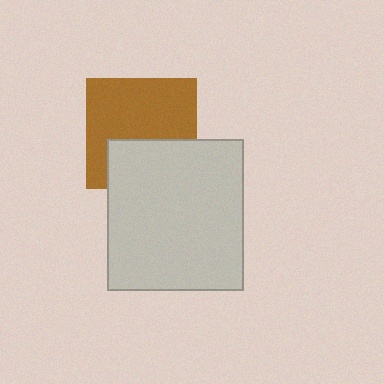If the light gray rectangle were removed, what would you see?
You would see the complete brown square.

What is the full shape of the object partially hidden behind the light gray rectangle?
The partially hidden object is a brown square.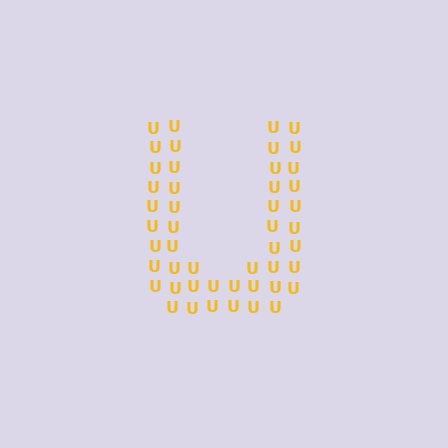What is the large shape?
The large shape is the letter U.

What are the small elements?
The small elements are letter U's.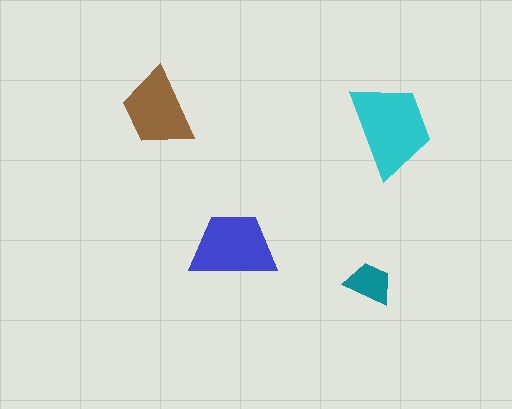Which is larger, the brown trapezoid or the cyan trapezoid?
The cyan one.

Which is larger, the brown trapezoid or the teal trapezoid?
The brown one.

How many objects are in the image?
There are 4 objects in the image.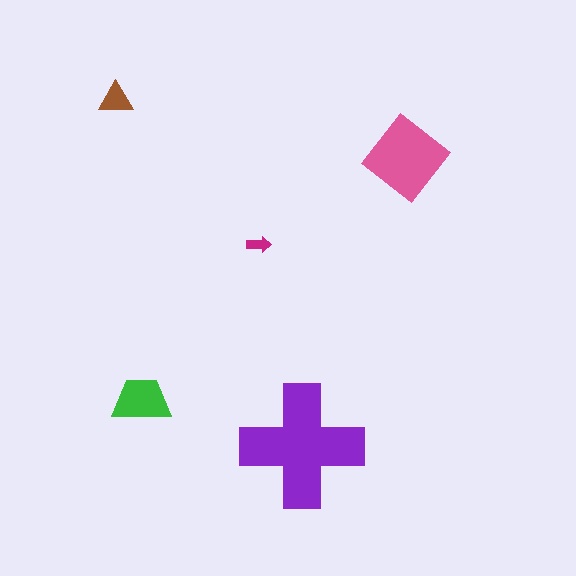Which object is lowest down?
The purple cross is bottommost.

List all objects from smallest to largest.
The magenta arrow, the brown triangle, the green trapezoid, the pink diamond, the purple cross.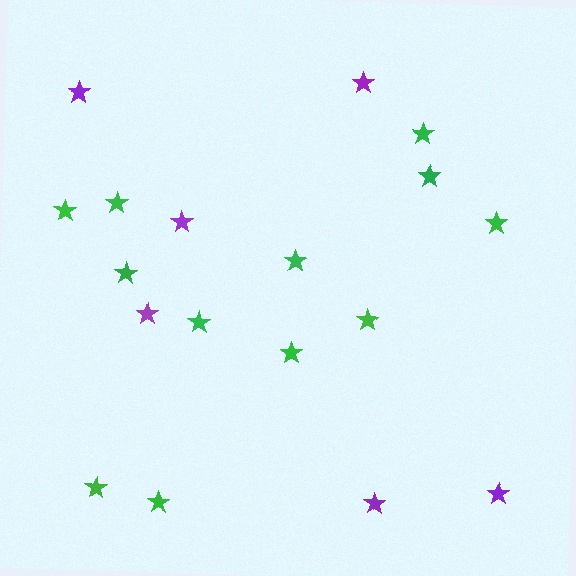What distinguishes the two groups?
There are 2 groups: one group of green stars (12) and one group of purple stars (6).